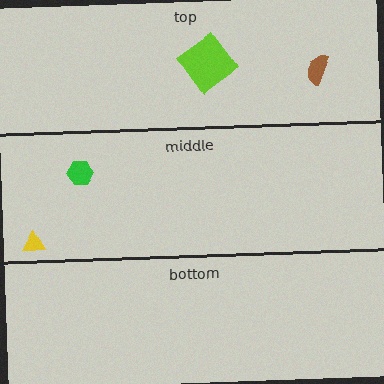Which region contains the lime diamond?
The top region.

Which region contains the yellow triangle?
The middle region.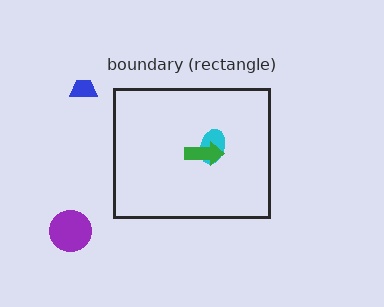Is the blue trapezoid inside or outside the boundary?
Outside.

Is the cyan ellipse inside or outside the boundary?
Inside.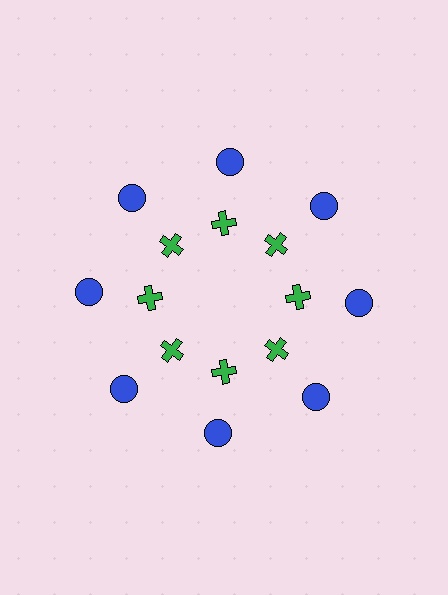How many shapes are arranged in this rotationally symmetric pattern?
There are 16 shapes, arranged in 8 groups of 2.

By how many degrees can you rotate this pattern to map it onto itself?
The pattern maps onto itself every 45 degrees of rotation.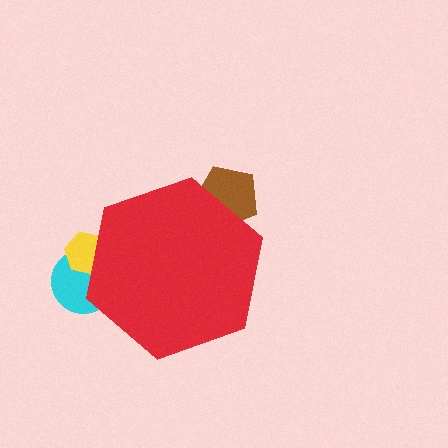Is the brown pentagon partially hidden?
Yes, the brown pentagon is partially hidden behind the red hexagon.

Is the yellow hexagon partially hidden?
Yes, the yellow hexagon is partially hidden behind the red hexagon.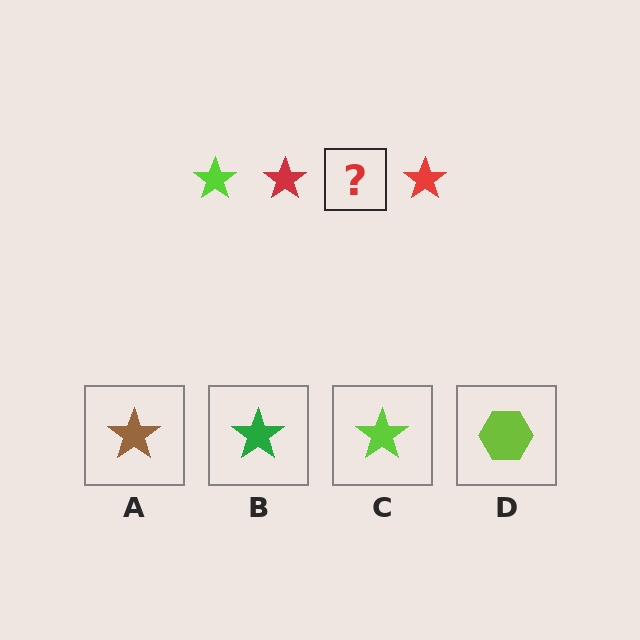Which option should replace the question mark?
Option C.